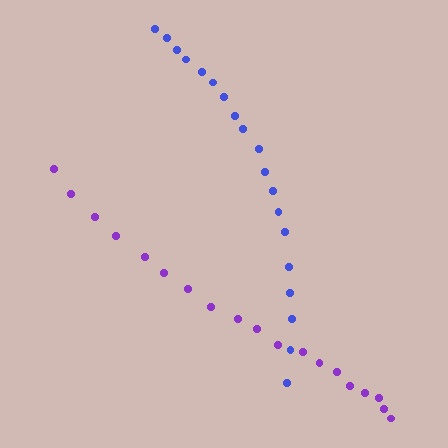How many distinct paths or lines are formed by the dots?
There are 2 distinct paths.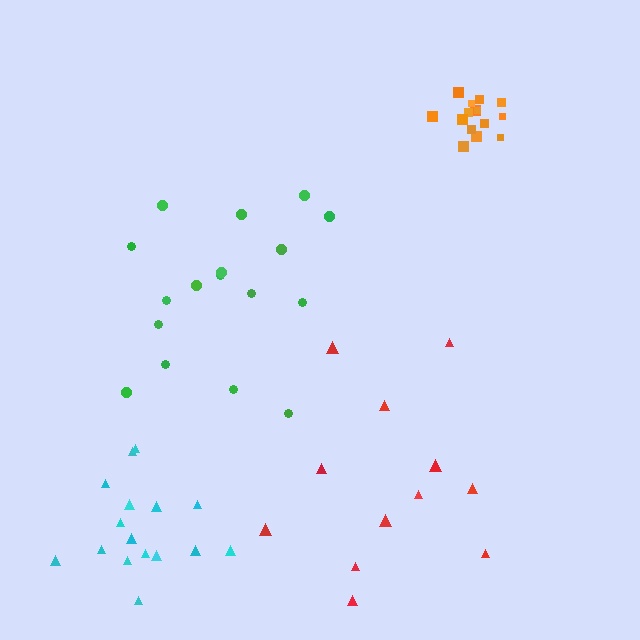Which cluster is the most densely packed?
Orange.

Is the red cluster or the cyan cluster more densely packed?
Cyan.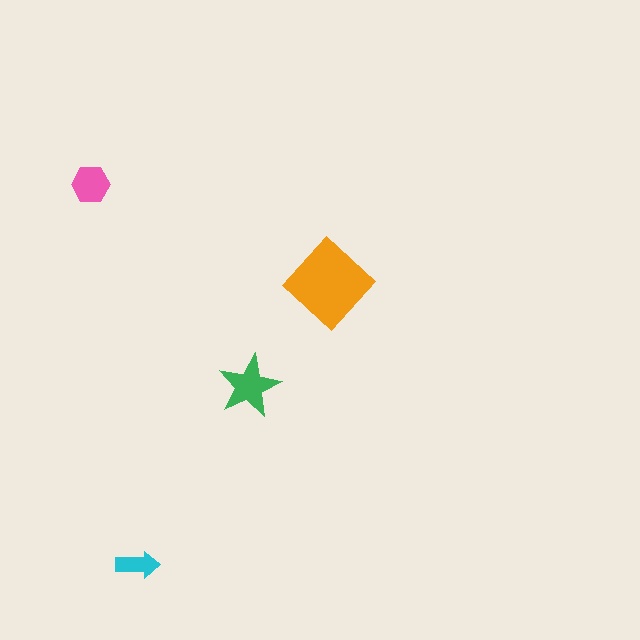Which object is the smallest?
The cyan arrow.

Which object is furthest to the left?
The pink hexagon is leftmost.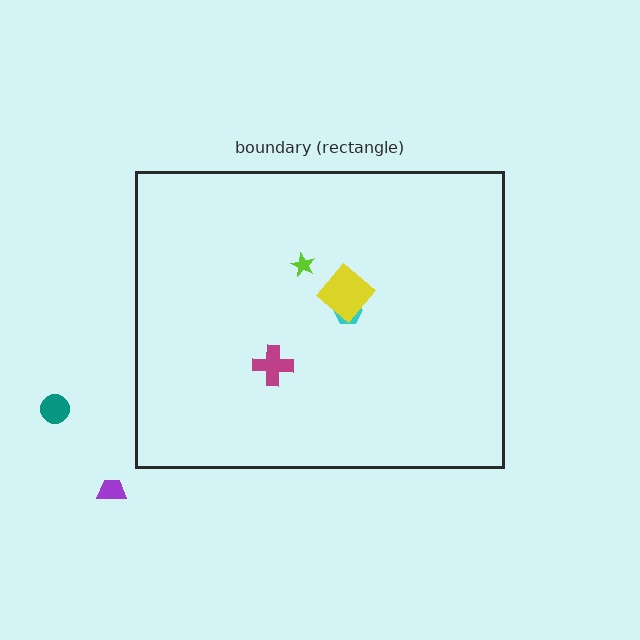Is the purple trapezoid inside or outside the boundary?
Outside.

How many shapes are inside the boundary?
4 inside, 2 outside.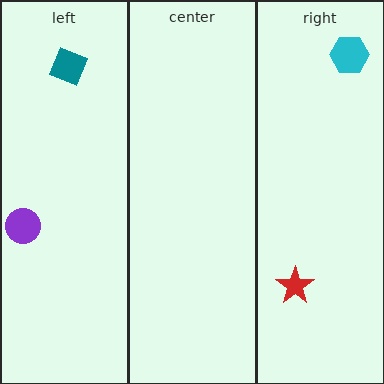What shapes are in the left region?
The purple circle, the teal diamond.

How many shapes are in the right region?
2.